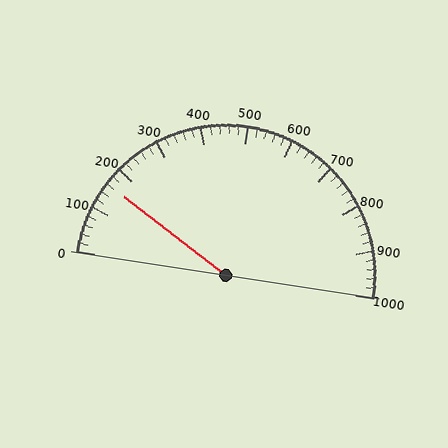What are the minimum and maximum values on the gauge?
The gauge ranges from 0 to 1000.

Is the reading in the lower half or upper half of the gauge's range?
The reading is in the lower half of the range (0 to 1000).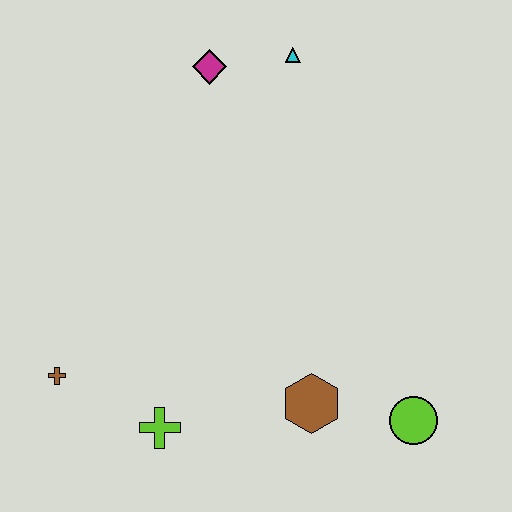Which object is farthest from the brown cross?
The cyan triangle is farthest from the brown cross.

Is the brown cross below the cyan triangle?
Yes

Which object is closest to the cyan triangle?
The magenta diamond is closest to the cyan triangle.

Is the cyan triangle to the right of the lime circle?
No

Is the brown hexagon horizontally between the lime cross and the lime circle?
Yes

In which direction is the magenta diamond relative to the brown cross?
The magenta diamond is above the brown cross.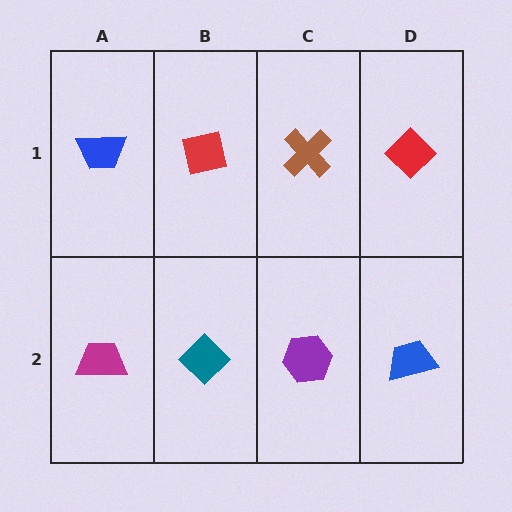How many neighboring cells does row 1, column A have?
2.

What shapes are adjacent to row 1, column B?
A teal diamond (row 2, column B), a blue trapezoid (row 1, column A), a brown cross (row 1, column C).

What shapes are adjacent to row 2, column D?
A red diamond (row 1, column D), a purple hexagon (row 2, column C).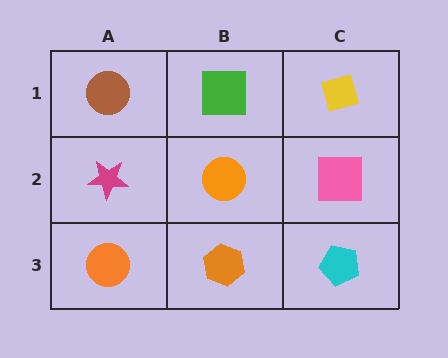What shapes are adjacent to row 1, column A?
A magenta star (row 2, column A), a green square (row 1, column B).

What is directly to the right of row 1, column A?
A green square.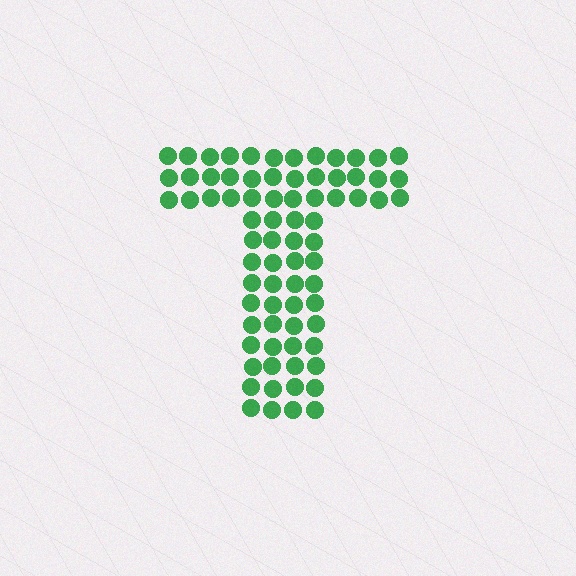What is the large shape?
The large shape is the letter T.